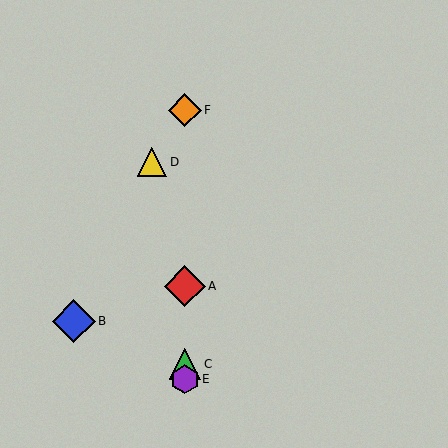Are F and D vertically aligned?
No, F is at x≈185 and D is at x≈152.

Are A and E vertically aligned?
Yes, both are at x≈185.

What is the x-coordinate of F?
Object F is at x≈185.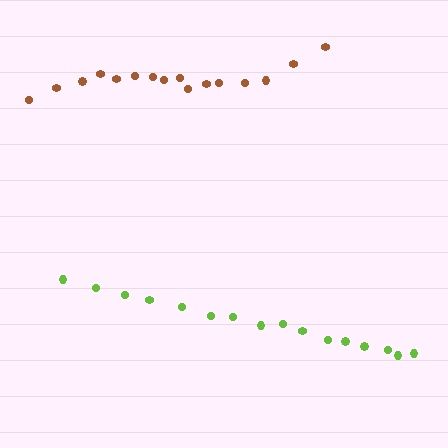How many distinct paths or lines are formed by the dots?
There are 2 distinct paths.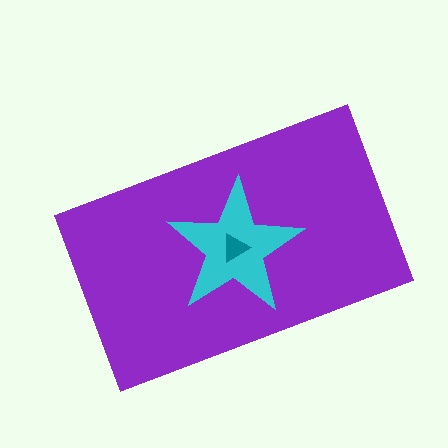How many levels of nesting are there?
3.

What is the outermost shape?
The purple rectangle.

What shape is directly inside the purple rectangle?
The cyan star.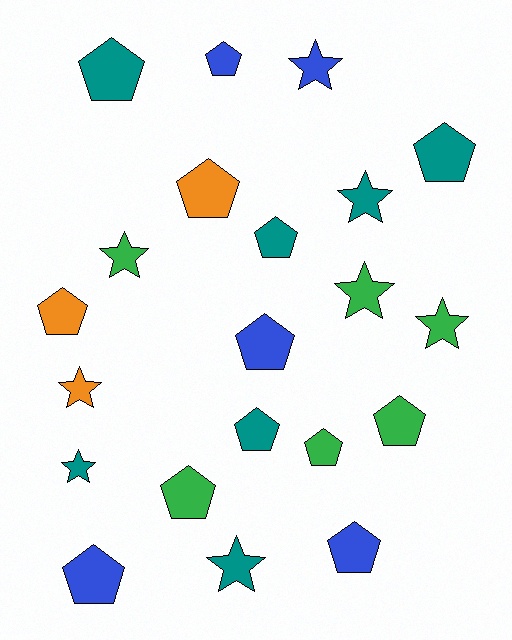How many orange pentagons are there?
There are 2 orange pentagons.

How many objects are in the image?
There are 21 objects.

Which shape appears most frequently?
Pentagon, with 13 objects.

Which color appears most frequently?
Teal, with 7 objects.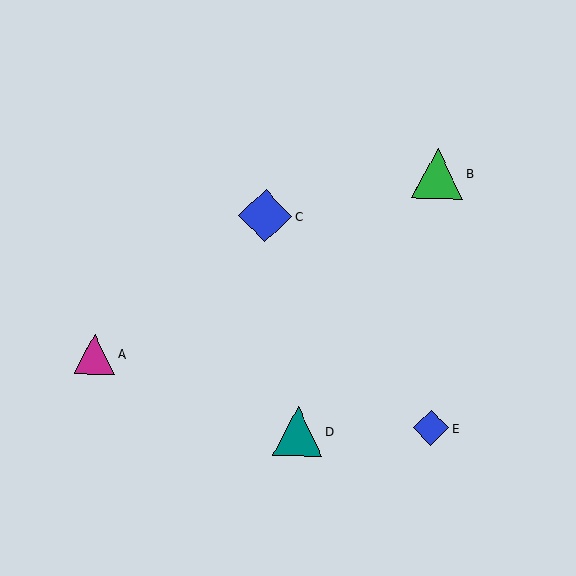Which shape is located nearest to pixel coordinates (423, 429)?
The blue diamond (labeled E) at (431, 428) is nearest to that location.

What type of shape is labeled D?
Shape D is a teal triangle.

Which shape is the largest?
The blue diamond (labeled C) is the largest.